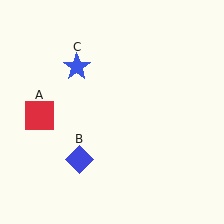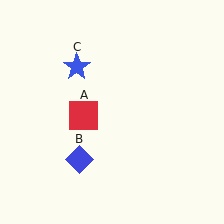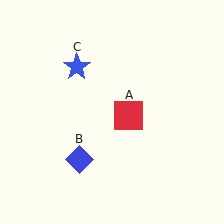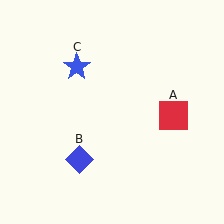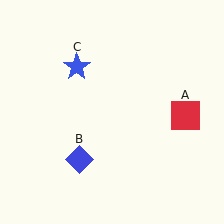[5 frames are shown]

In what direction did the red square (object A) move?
The red square (object A) moved right.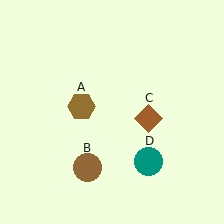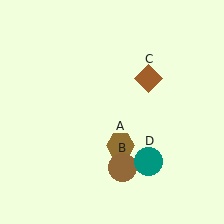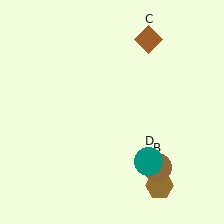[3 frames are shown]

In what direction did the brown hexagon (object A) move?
The brown hexagon (object A) moved down and to the right.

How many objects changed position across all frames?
3 objects changed position: brown hexagon (object A), brown circle (object B), brown diamond (object C).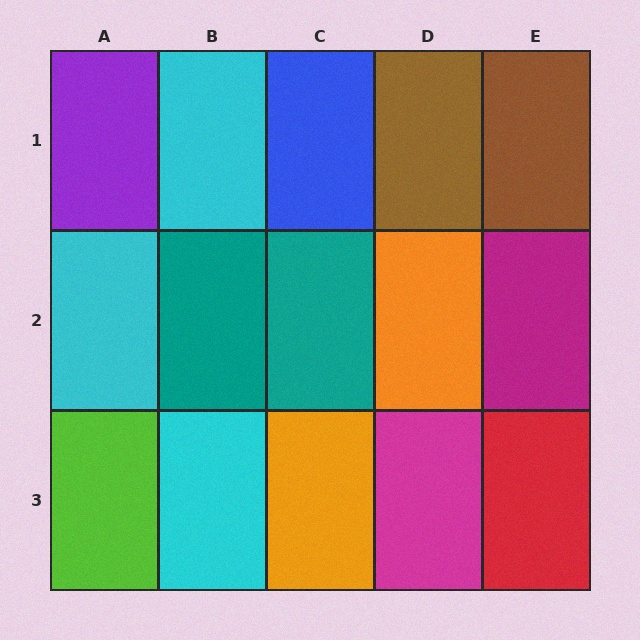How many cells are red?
1 cell is red.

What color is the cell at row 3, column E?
Red.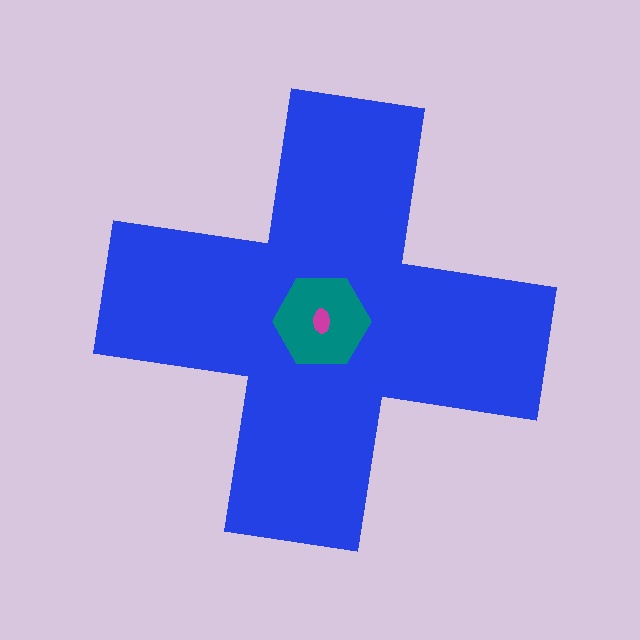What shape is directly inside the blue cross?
The teal hexagon.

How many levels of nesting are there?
3.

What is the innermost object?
The magenta ellipse.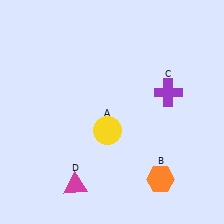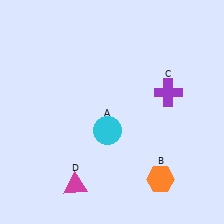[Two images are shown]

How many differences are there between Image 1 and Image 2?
There is 1 difference between the two images.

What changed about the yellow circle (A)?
In Image 1, A is yellow. In Image 2, it changed to cyan.